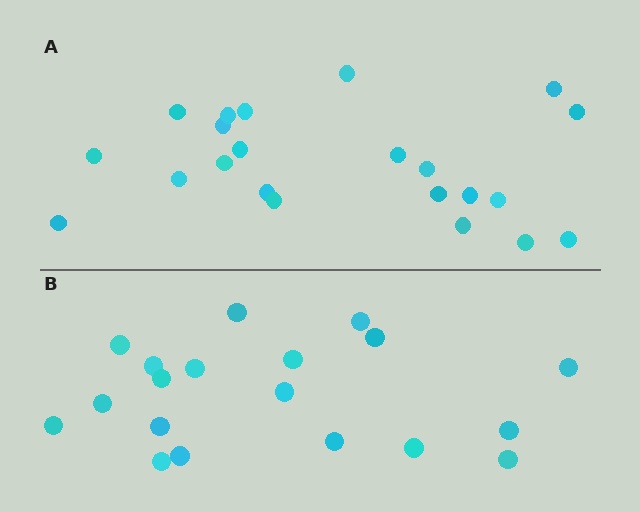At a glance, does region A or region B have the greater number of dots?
Region A (the top region) has more dots.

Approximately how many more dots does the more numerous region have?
Region A has just a few more — roughly 2 or 3 more dots than region B.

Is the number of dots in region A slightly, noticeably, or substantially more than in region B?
Region A has only slightly more — the two regions are fairly close. The ratio is roughly 1.2 to 1.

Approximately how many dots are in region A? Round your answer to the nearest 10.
About 20 dots. (The exact count is 22, which rounds to 20.)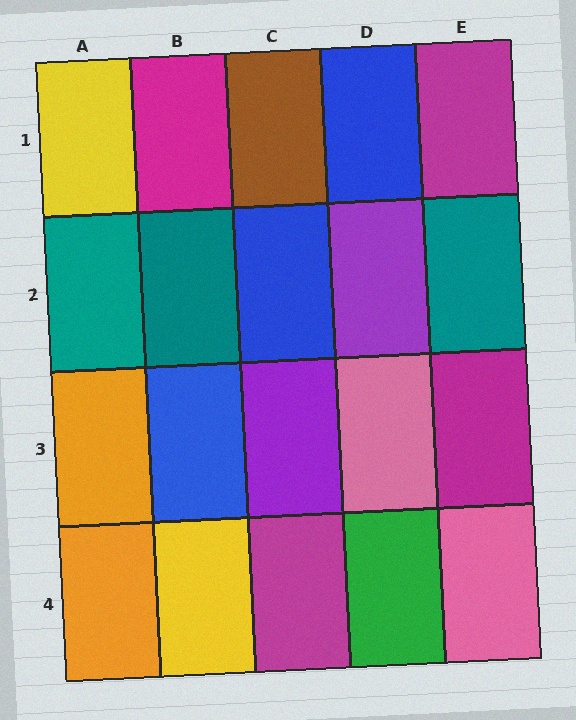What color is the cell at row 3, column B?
Blue.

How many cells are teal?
3 cells are teal.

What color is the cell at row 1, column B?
Magenta.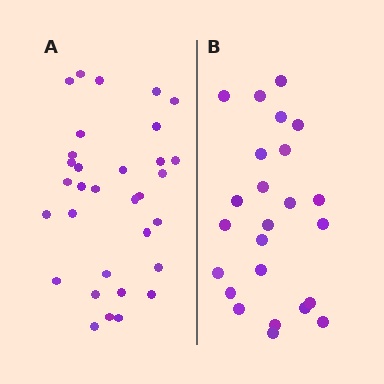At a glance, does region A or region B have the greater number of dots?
Region A (the left region) has more dots.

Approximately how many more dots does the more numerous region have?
Region A has roughly 8 or so more dots than region B.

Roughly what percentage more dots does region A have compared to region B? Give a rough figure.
About 35% more.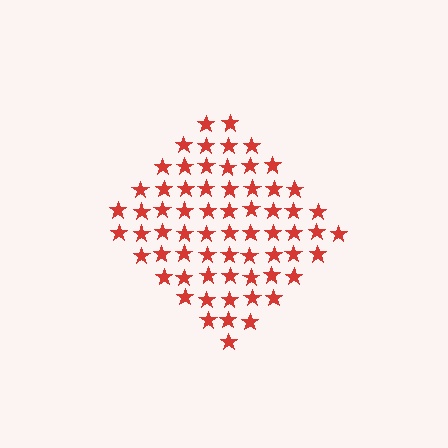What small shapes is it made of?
It is made of small stars.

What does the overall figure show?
The overall figure shows a diamond.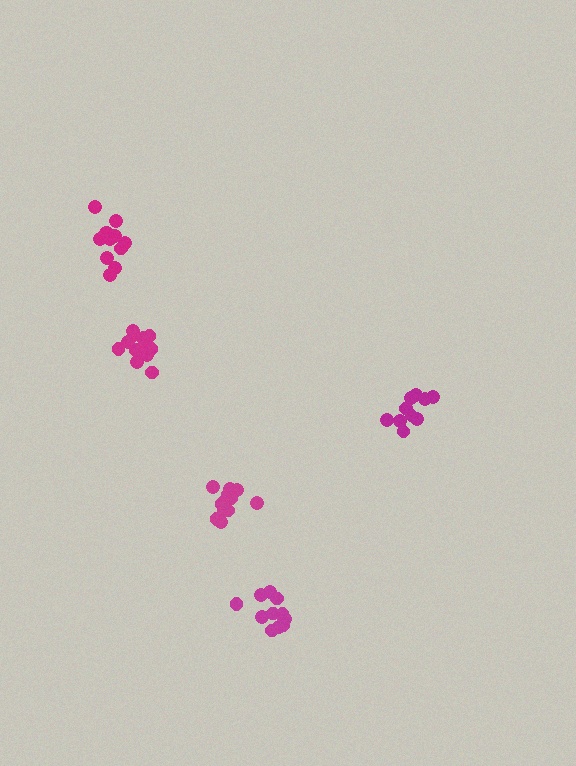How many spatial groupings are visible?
There are 5 spatial groupings.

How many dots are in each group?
Group 1: 10 dots, Group 2: 12 dots, Group 3: 12 dots, Group 4: 12 dots, Group 5: 13 dots (59 total).